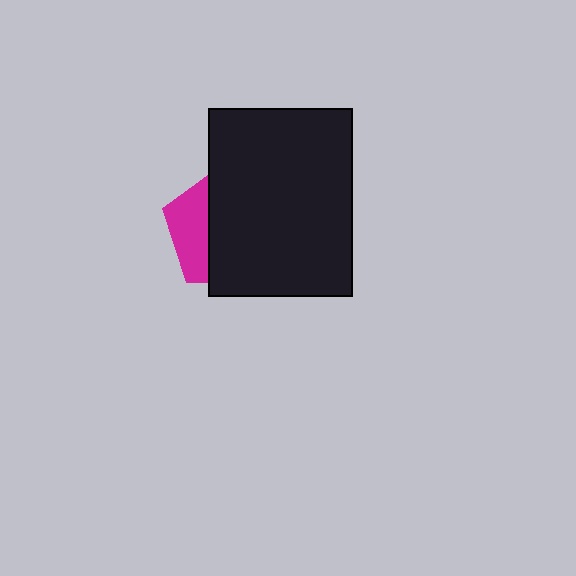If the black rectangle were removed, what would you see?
You would see the complete magenta pentagon.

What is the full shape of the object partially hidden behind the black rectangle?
The partially hidden object is a magenta pentagon.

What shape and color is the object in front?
The object in front is a black rectangle.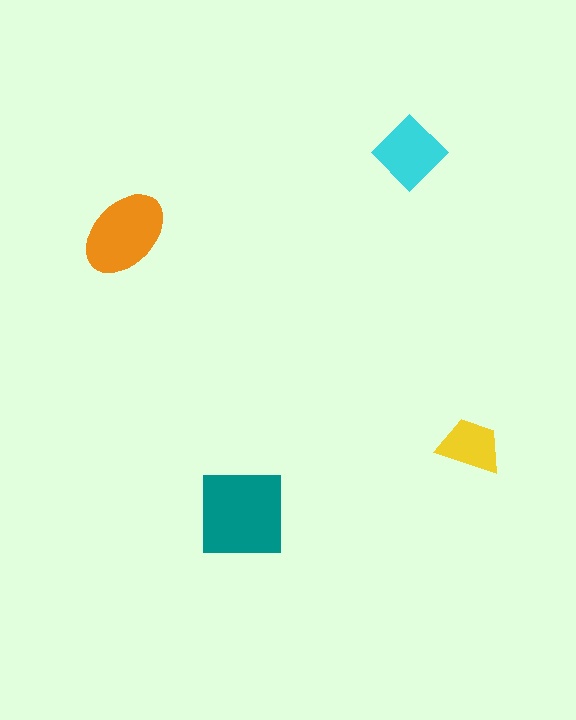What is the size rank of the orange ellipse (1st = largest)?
2nd.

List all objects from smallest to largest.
The yellow trapezoid, the cyan diamond, the orange ellipse, the teal square.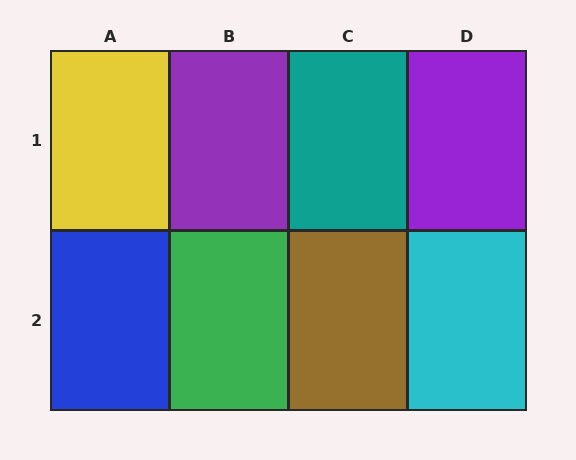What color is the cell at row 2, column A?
Blue.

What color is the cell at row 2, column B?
Green.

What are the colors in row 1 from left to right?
Yellow, purple, teal, purple.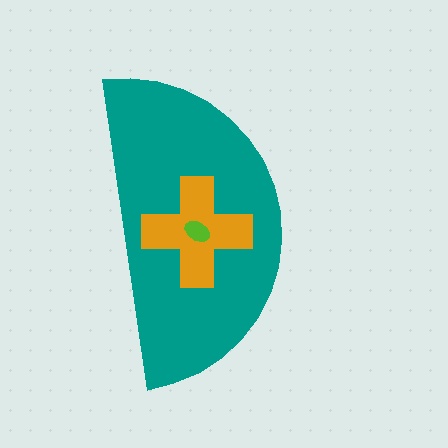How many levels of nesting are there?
3.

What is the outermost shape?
The teal semicircle.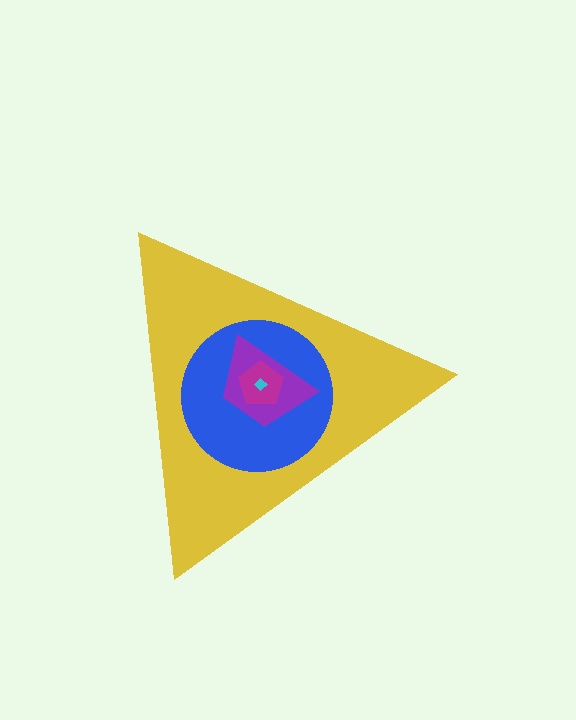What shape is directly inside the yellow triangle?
The blue circle.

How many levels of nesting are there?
5.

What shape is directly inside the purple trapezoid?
The magenta pentagon.